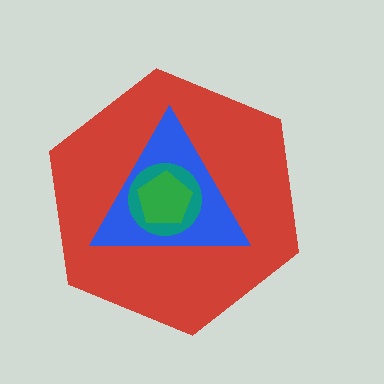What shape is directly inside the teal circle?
The green pentagon.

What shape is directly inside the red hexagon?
The blue triangle.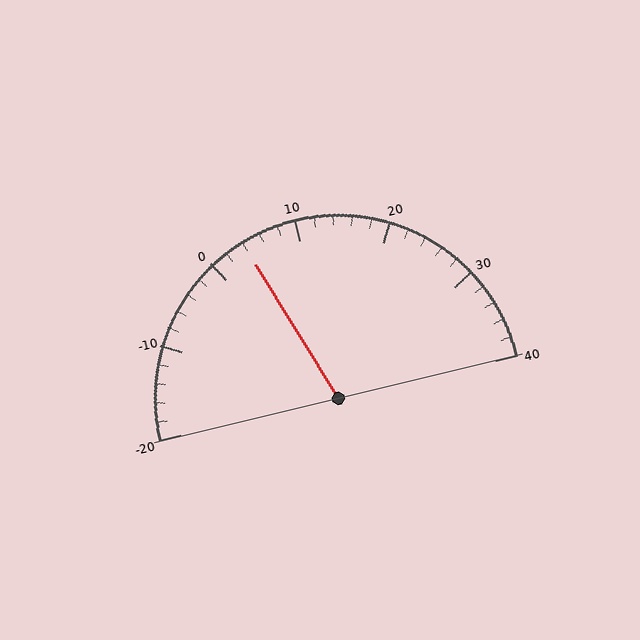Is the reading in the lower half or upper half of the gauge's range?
The reading is in the lower half of the range (-20 to 40).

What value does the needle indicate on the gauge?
The needle indicates approximately 4.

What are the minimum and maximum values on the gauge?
The gauge ranges from -20 to 40.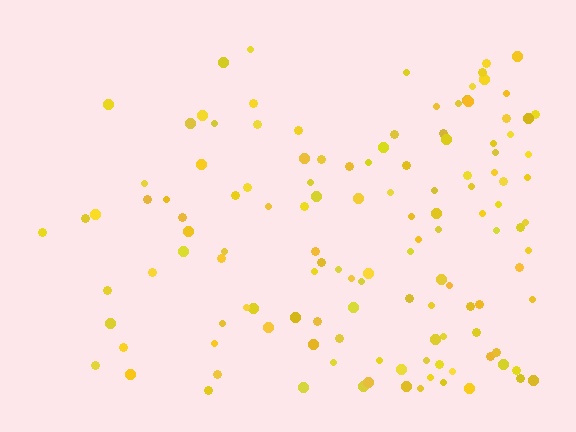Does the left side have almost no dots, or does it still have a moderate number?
Still a moderate number, just noticeably fewer than the right.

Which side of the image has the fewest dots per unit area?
The left.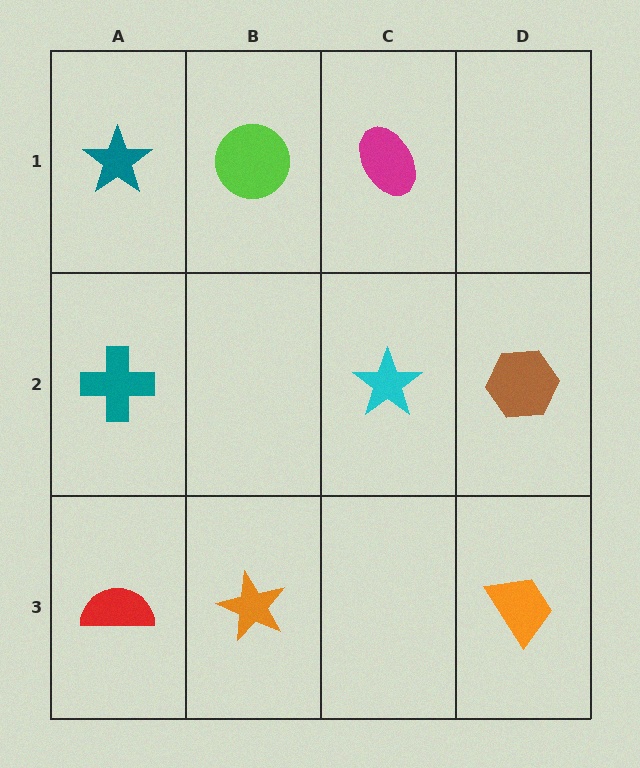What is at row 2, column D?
A brown hexagon.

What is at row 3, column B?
An orange star.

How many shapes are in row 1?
3 shapes.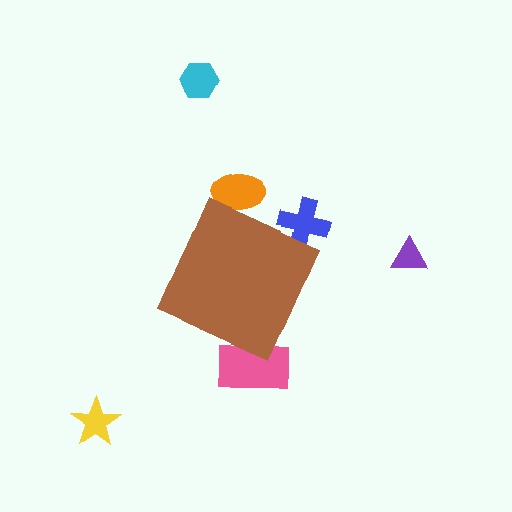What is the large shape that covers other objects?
A brown diamond.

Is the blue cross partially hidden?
Yes, the blue cross is partially hidden behind the brown diamond.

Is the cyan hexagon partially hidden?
No, the cyan hexagon is fully visible.